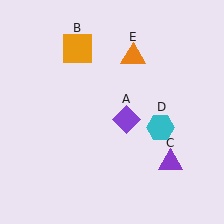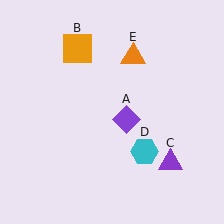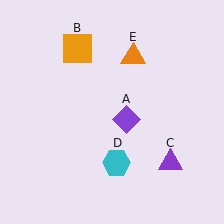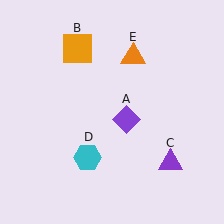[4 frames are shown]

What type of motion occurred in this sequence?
The cyan hexagon (object D) rotated clockwise around the center of the scene.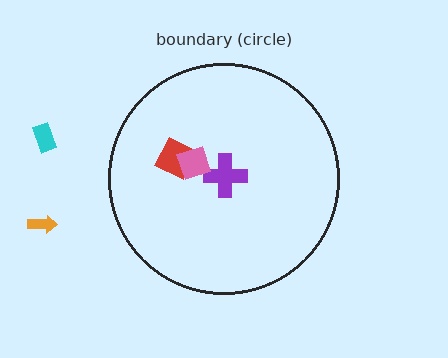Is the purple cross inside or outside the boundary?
Inside.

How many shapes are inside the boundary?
3 inside, 2 outside.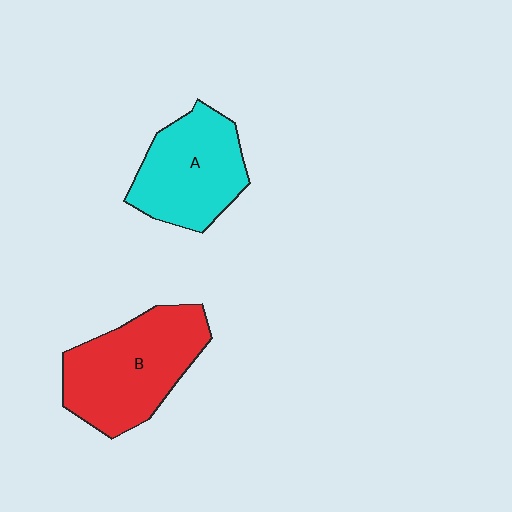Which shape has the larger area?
Shape B (red).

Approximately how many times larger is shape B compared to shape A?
Approximately 1.2 times.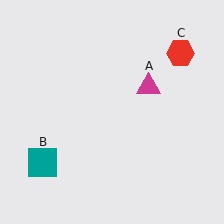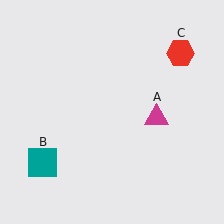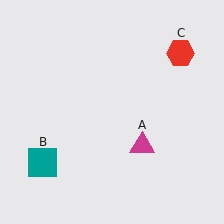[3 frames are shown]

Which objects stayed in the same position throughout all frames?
Teal square (object B) and red hexagon (object C) remained stationary.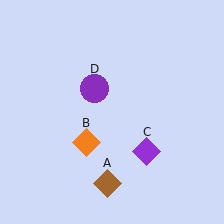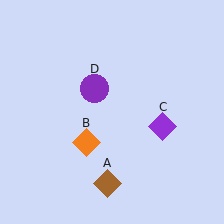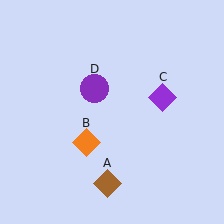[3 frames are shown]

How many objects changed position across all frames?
1 object changed position: purple diamond (object C).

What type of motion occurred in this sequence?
The purple diamond (object C) rotated counterclockwise around the center of the scene.